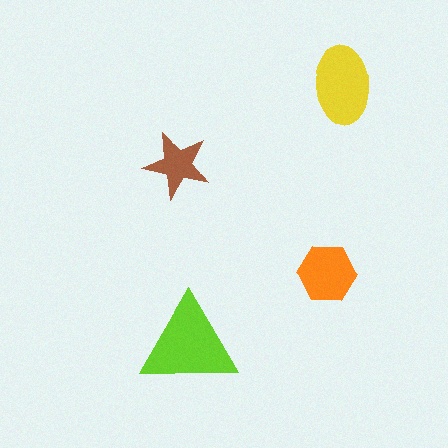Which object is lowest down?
The lime triangle is bottommost.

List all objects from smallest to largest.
The brown star, the orange hexagon, the yellow ellipse, the lime triangle.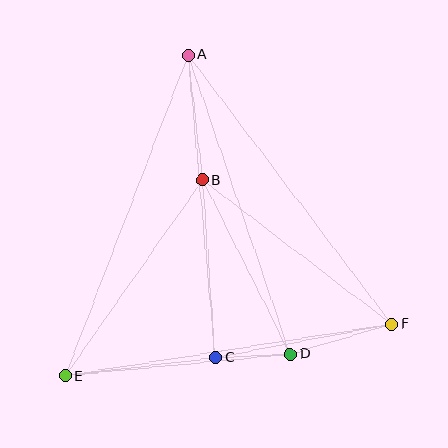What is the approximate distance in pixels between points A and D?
The distance between A and D is approximately 316 pixels.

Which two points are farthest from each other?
Points A and E are farthest from each other.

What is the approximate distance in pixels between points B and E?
The distance between B and E is approximately 239 pixels.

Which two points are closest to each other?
Points C and D are closest to each other.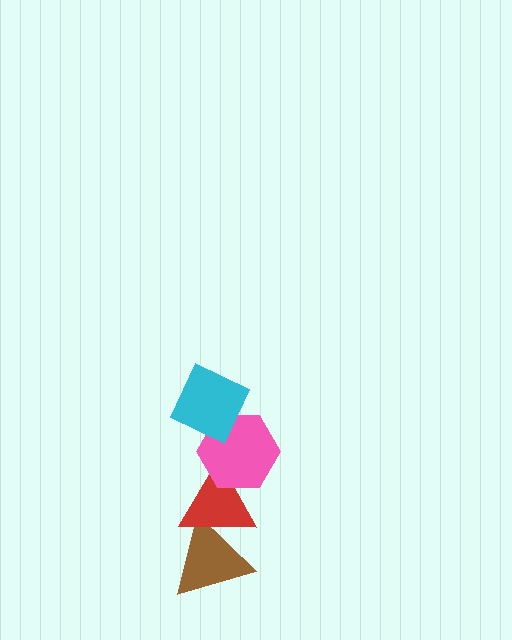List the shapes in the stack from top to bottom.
From top to bottom: the cyan diamond, the pink hexagon, the red triangle, the brown triangle.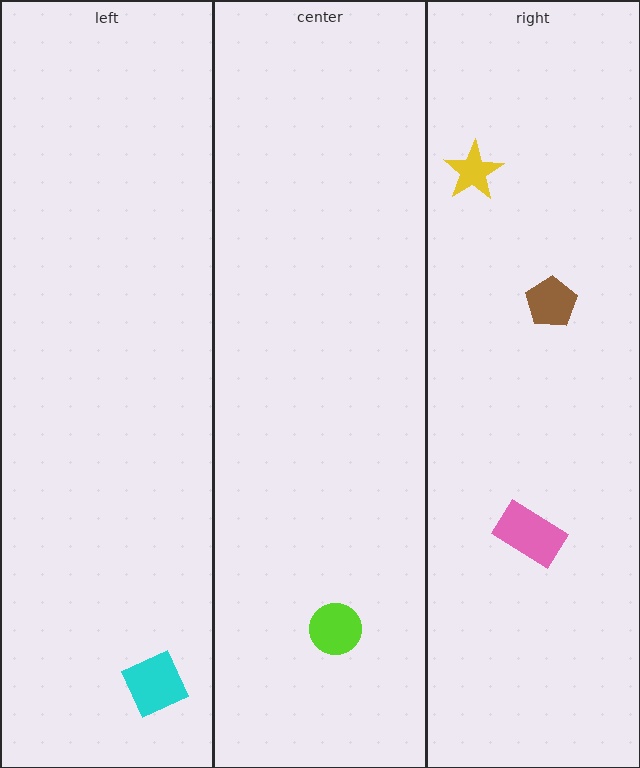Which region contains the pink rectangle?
The right region.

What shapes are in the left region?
The cyan square.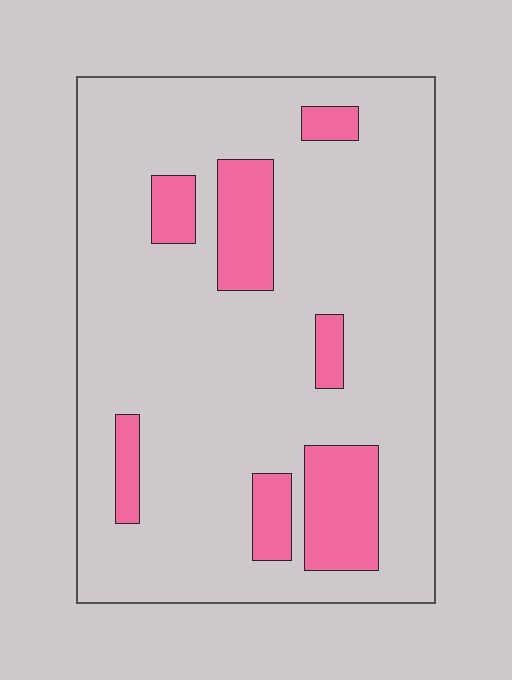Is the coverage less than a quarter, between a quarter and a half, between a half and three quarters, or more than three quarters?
Less than a quarter.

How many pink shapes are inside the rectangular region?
7.